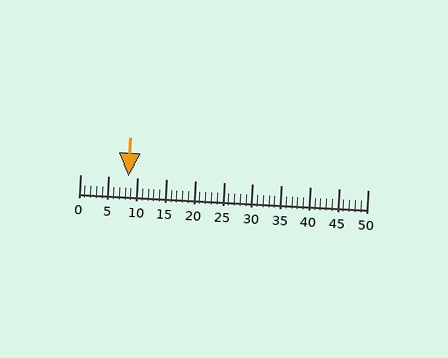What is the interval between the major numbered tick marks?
The major tick marks are spaced 5 units apart.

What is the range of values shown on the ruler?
The ruler shows values from 0 to 50.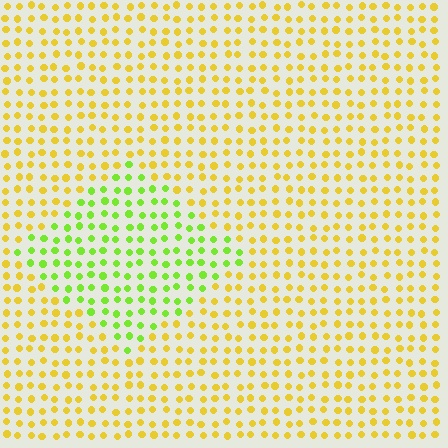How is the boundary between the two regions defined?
The boundary is defined purely by a slight shift in hue (about 46 degrees). Spacing, size, and orientation are identical on both sides.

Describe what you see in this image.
The image is filled with small yellow elements in a uniform arrangement. A diamond-shaped region is visible where the elements are tinted to a slightly different hue, forming a subtle color boundary.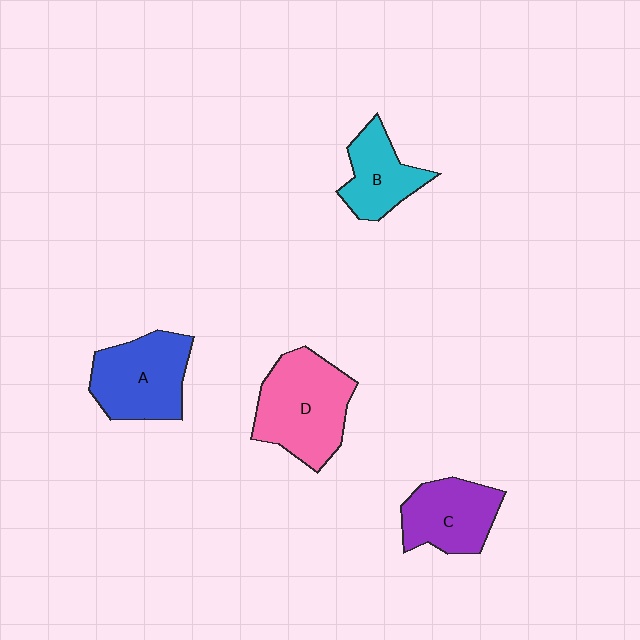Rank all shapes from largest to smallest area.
From largest to smallest: D (pink), A (blue), C (purple), B (cyan).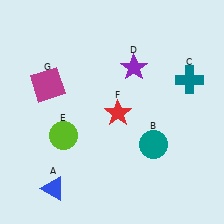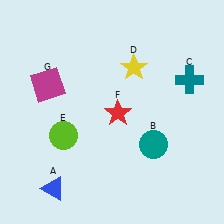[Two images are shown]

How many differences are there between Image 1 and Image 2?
There is 1 difference between the two images.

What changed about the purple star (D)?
In Image 1, D is purple. In Image 2, it changed to yellow.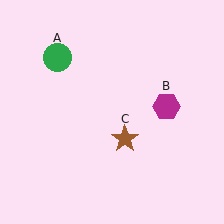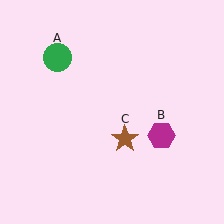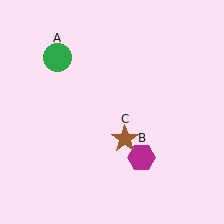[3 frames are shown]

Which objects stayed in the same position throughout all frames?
Green circle (object A) and brown star (object C) remained stationary.